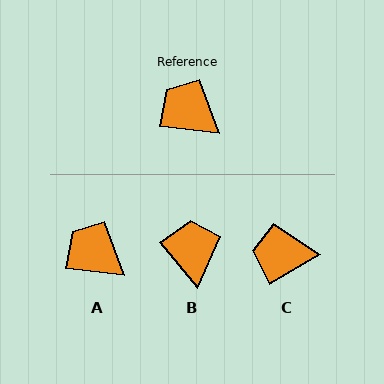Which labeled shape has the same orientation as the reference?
A.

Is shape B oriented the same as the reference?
No, it is off by about 44 degrees.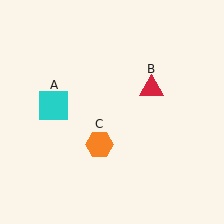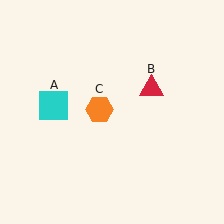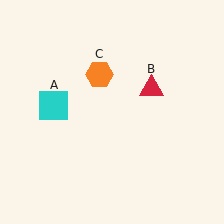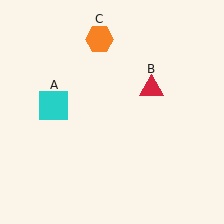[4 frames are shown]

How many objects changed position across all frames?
1 object changed position: orange hexagon (object C).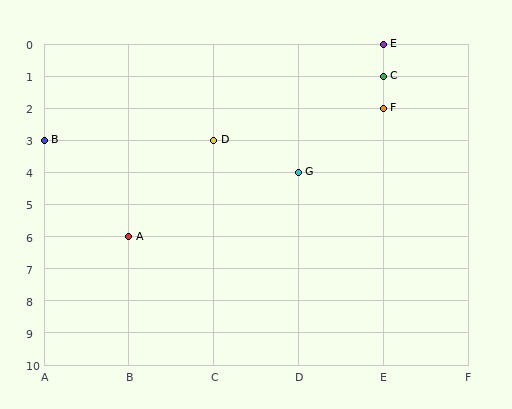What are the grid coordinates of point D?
Point D is at grid coordinates (C, 3).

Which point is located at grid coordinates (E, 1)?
Point C is at (E, 1).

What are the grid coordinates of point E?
Point E is at grid coordinates (E, 0).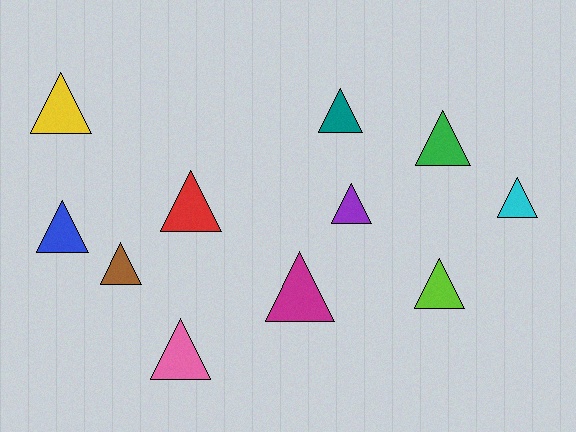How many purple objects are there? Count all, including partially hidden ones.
There is 1 purple object.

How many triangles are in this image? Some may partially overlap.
There are 11 triangles.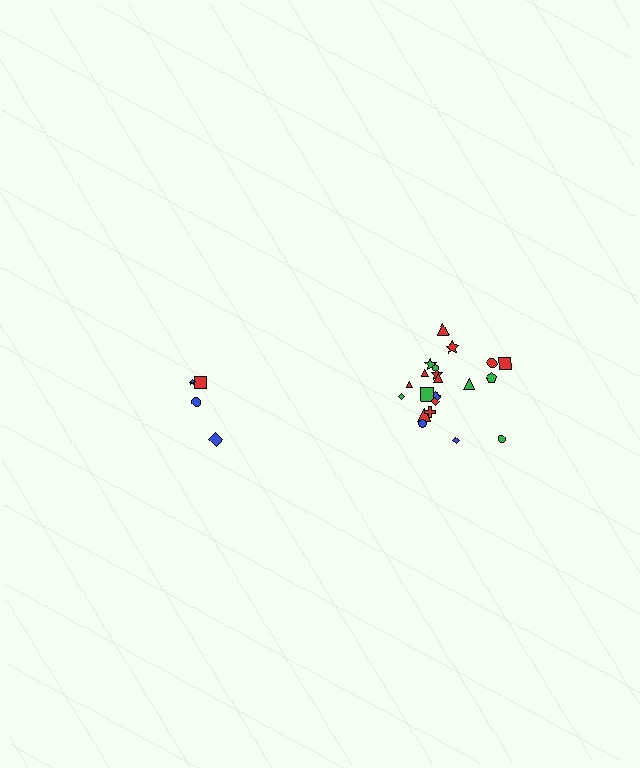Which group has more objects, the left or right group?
The right group.